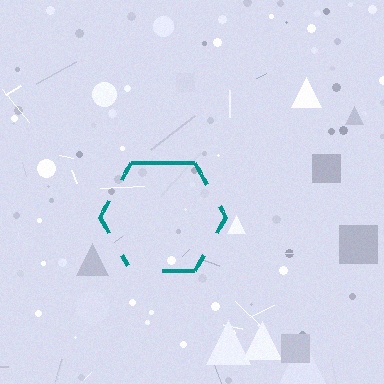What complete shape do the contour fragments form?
The contour fragments form a hexagon.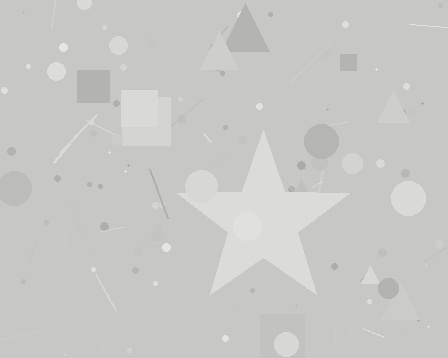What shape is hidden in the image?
A star is hidden in the image.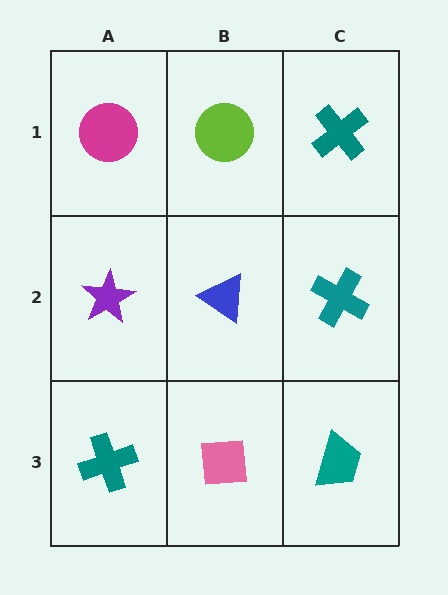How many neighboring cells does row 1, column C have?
2.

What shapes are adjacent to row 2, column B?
A lime circle (row 1, column B), a pink square (row 3, column B), a purple star (row 2, column A), a teal cross (row 2, column C).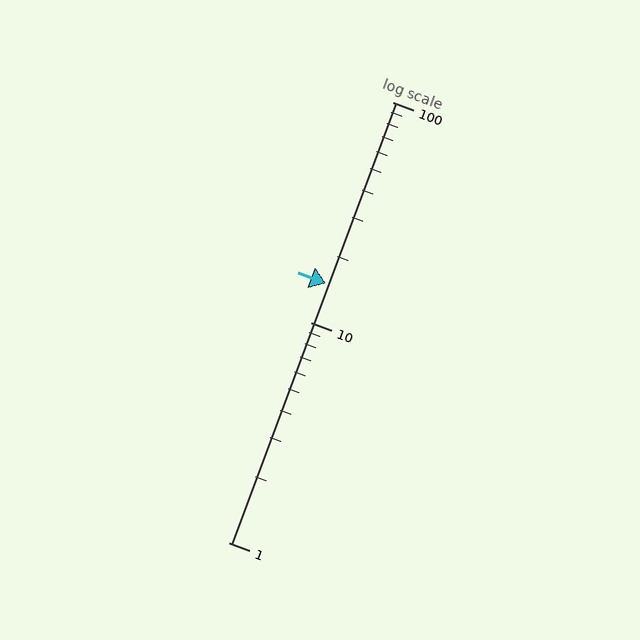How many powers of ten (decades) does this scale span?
The scale spans 2 decades, from 1 to 100.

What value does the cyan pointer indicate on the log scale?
The pointer indicates approximately 15.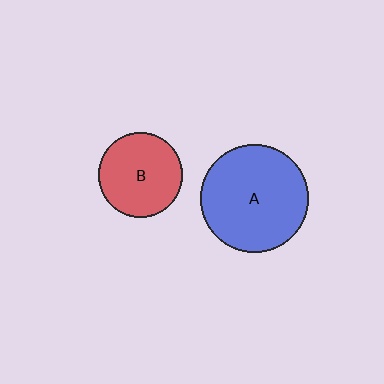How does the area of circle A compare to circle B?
Approximately 1.6 times.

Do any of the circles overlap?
No, none of the circles overlap.